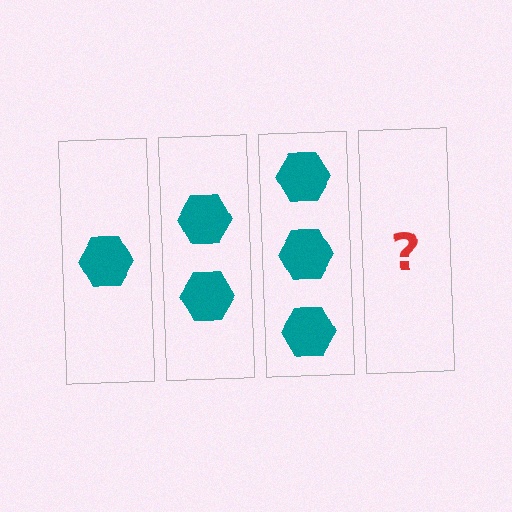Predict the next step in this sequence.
The next step is 4 hexagons.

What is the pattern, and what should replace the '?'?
The pattern is that each step adds one more hexagon. The '?' should be 4 hexagons.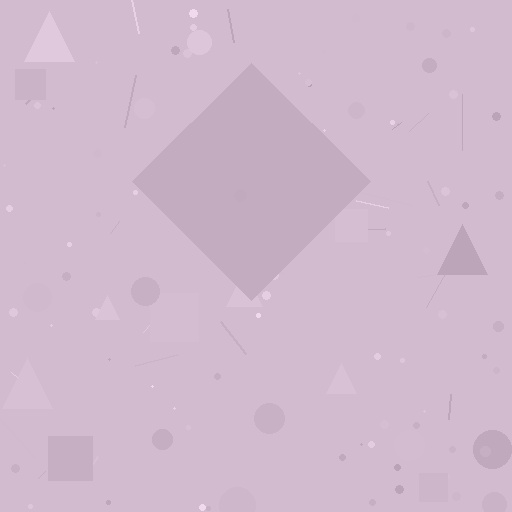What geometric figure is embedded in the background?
A diamond is embedded in the background.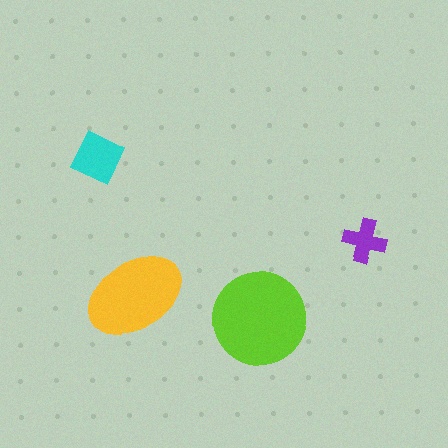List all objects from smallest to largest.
The purple cross, the cyan diamond, the yellow ellipse, the lime circle.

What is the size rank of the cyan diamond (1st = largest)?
3rd.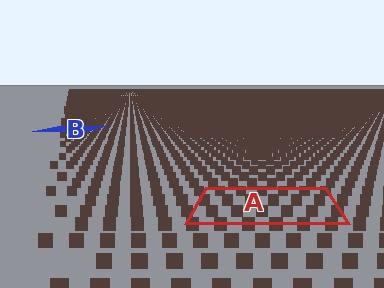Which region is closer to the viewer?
Region A is closer. The texture elements there are larger and more spread out.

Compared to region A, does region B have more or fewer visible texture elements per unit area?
Region B has more texture elements per unit area — they are packed more densely because it is farther away.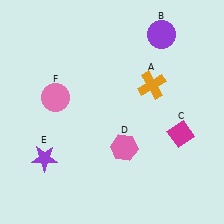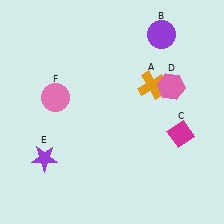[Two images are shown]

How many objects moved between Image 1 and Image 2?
1 object moved between the two images.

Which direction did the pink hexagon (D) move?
The pink hexagon (D) moved up.